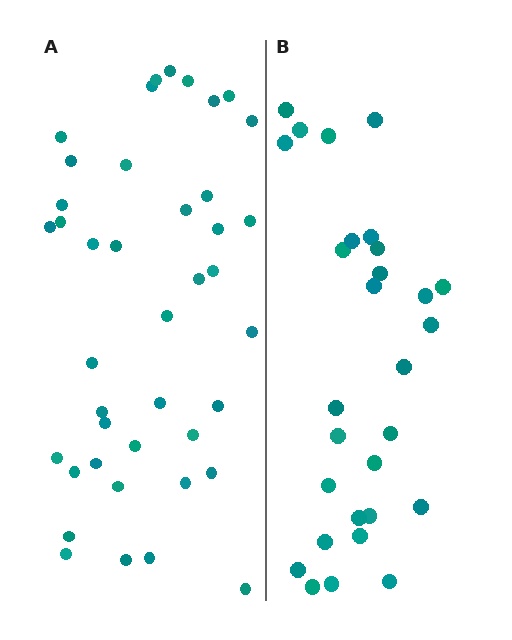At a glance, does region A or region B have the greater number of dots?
Region A (the left region) has more dots.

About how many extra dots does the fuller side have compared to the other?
Region A has roughly 12 or so more dots than region B.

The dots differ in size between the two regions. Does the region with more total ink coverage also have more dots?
No. Region B has more total ink coverage because its dots are larger, but region A actually contains more individual dots. Total area can be misleading — the number of items is what matters here.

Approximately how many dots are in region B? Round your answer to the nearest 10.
About 30 dots. (The exact count is 29, which rounds to 30.)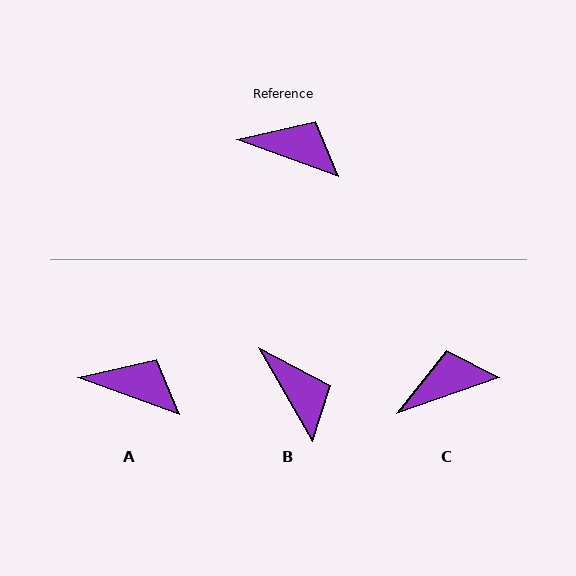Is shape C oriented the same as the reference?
No, it is off by about 39 degrees.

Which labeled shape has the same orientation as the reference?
A.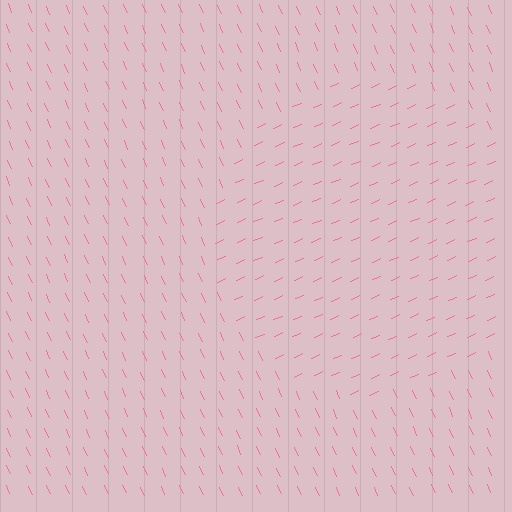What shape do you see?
I see a circle.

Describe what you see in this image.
The image is filled with small pink line segments. A circle region in the image has lines oriented differently from the surrounding lines, creating a visible texture boundary.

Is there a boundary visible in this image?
Yes, there is a texture boundary formed by a change in line orientation.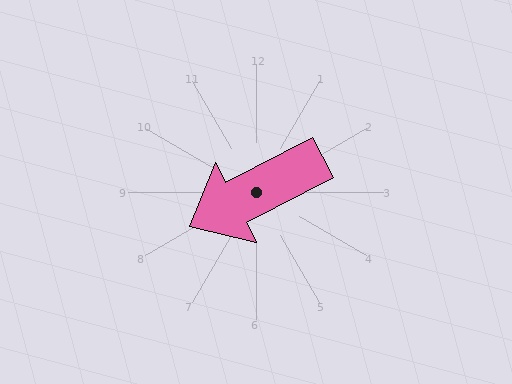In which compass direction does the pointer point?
Southwest.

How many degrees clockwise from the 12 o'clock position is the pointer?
Approximately 243 degrees.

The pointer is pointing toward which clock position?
Roughly 8 o'clock.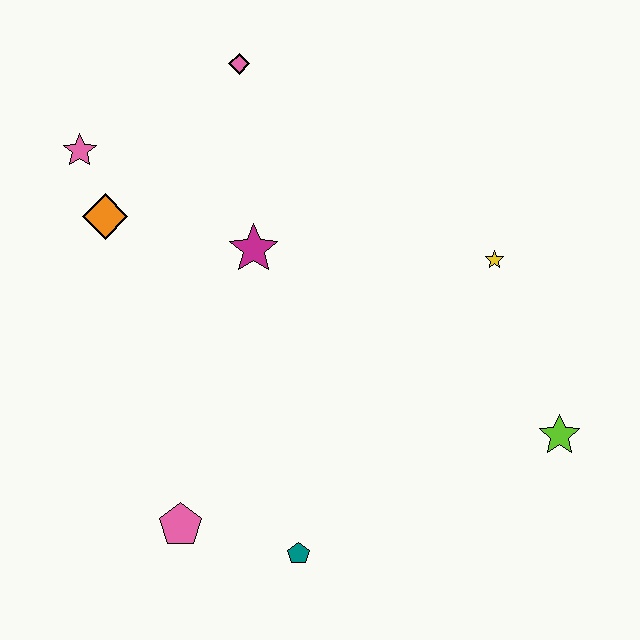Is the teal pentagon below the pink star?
Yes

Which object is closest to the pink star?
The orange diamond is closest to the pink star.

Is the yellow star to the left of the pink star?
No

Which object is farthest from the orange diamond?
The lime star is farthest from the orange diamond.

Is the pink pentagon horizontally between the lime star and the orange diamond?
Yes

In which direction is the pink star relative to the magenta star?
The pink star is to the left of the magenta star.